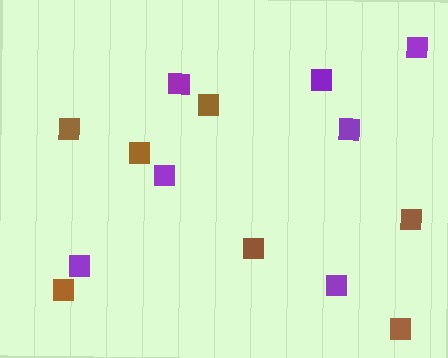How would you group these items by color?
There are 2 groups: one group of brown squares (7) and one group of purple squares (7).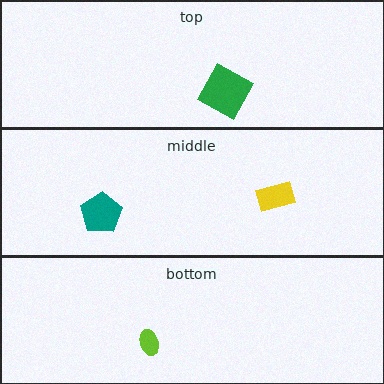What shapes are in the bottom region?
The lime ellipse.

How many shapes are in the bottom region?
1.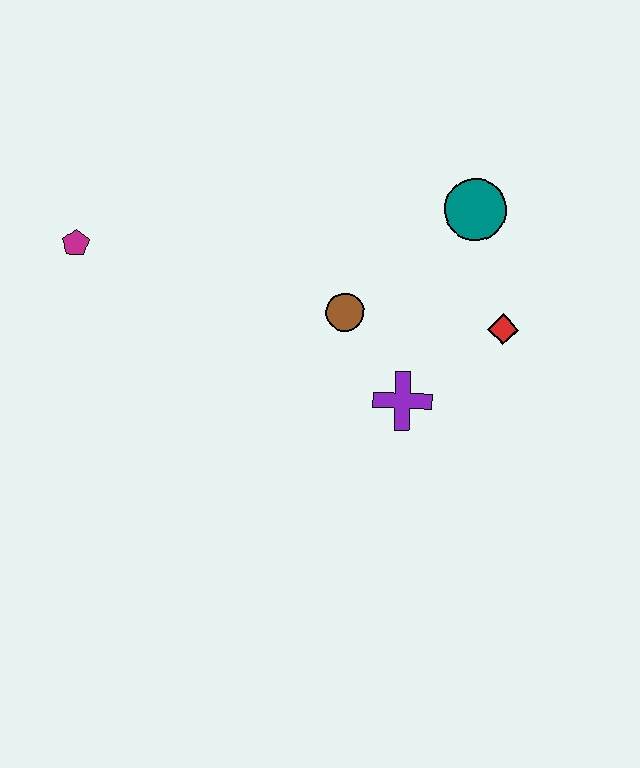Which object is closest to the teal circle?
The red diamond is closest to the teal circle.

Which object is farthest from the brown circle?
The magenta pentagon is farthest from the brown circle.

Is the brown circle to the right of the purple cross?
No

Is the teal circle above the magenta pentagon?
Yes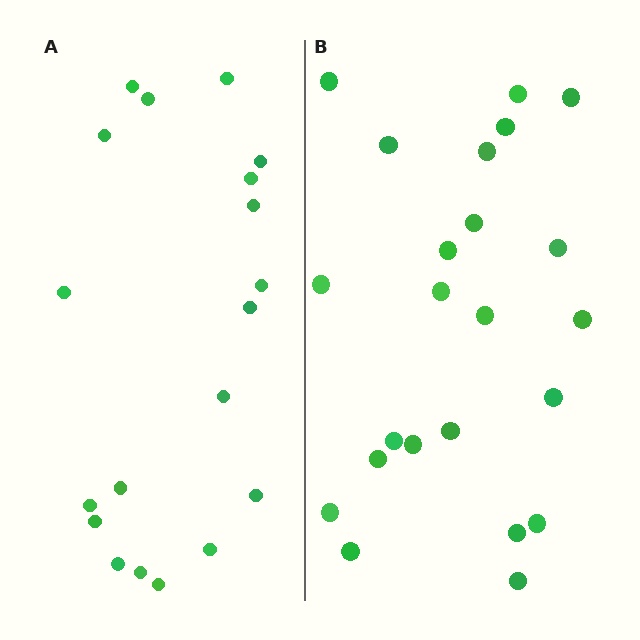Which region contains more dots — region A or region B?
Region B (the right region) has more dots.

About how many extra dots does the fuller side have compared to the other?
Region B has about 4 more dots than region A.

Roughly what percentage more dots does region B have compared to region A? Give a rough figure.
About 20% more.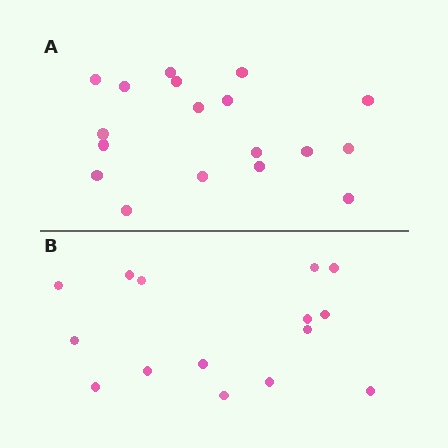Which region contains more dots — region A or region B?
Region A (the top region) has more dots.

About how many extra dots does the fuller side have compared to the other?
Region A has just a few more — roughly 2 or 3 more dots than region B.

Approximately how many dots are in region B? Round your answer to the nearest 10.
About 20 dots. (The exact count is 15, which rounds to 20.)